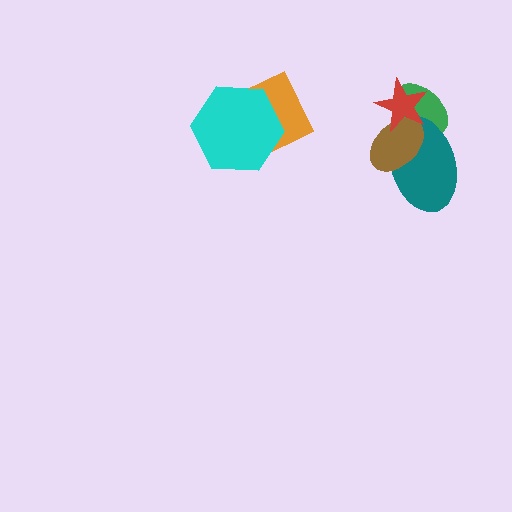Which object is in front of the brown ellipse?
The red star is in front of the brown ellipse.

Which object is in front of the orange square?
The cyan hexagon is in front of the orange square.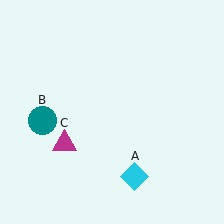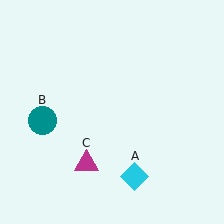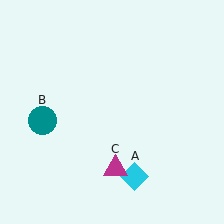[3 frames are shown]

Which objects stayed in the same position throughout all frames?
Cyan diamond (object A) and teal circle (object B) remained stationary.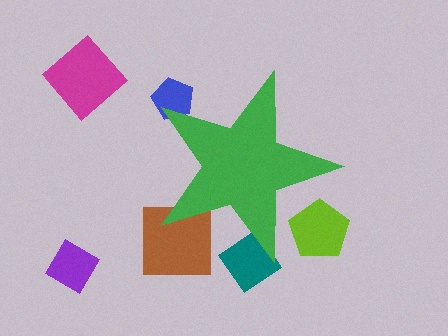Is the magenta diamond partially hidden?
No, the magenta diamond is fully visible.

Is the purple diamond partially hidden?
No, the purple diamond is fully visible.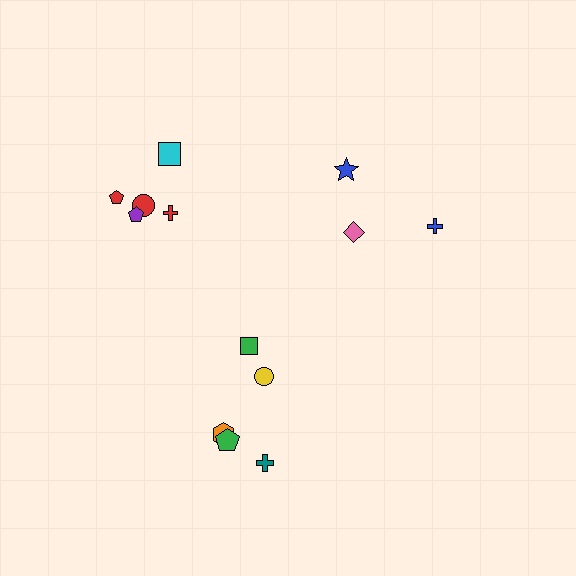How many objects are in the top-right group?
There are 3 objects.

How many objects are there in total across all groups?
There are 13 objects.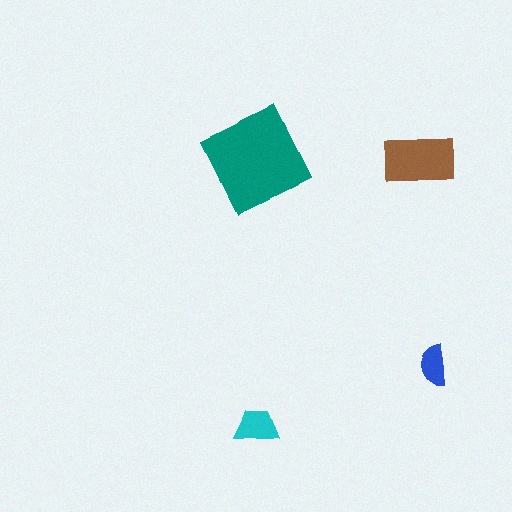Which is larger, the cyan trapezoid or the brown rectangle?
The brown rectangle.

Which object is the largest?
The teal square.